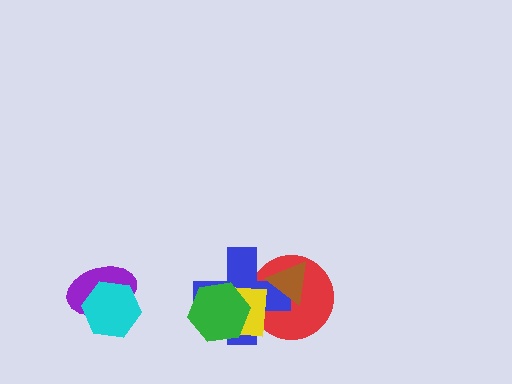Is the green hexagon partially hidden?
No, no other shape covers it.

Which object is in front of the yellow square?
The green hexagon is in front of the yellow square.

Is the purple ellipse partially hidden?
Yes, it is partially covered by another shape.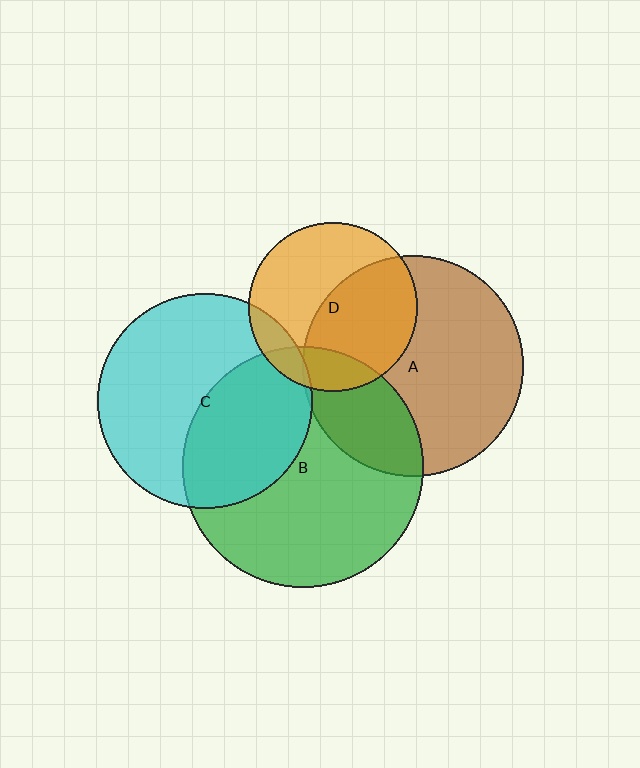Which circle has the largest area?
Circle B (green).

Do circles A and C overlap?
Yes.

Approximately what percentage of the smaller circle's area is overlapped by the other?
Approximately 5%.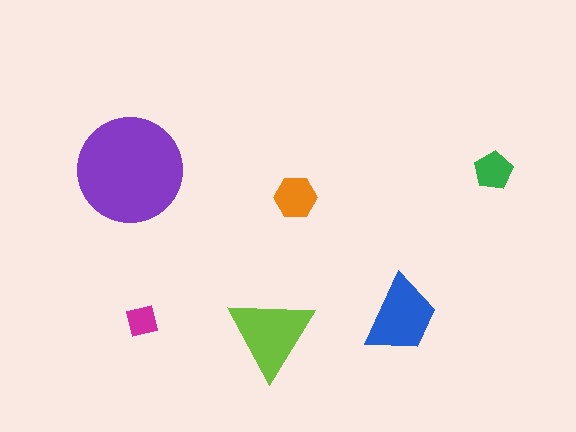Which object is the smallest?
The magenta square.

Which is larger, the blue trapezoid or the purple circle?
The purple circle.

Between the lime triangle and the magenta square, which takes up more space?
The lime triangle.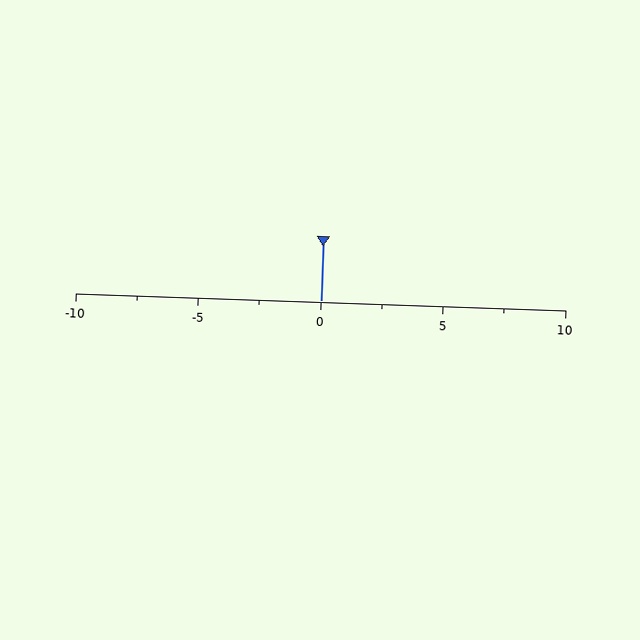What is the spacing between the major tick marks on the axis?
The major ticks are spaced 5 apart.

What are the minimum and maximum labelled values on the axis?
The axis runs from -10 to 10.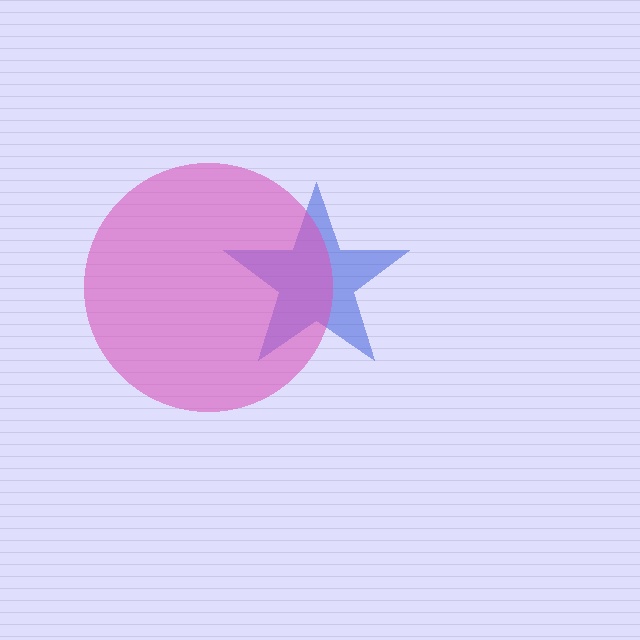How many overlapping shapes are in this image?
There are 2 overlapping shapes in the image.